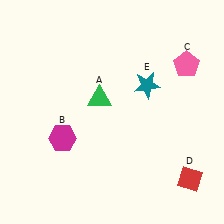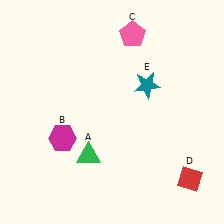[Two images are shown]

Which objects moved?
The objects that moved are: the green triangle (A), the pink pentagon (C).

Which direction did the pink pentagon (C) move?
The pink pentagon (C) moved left.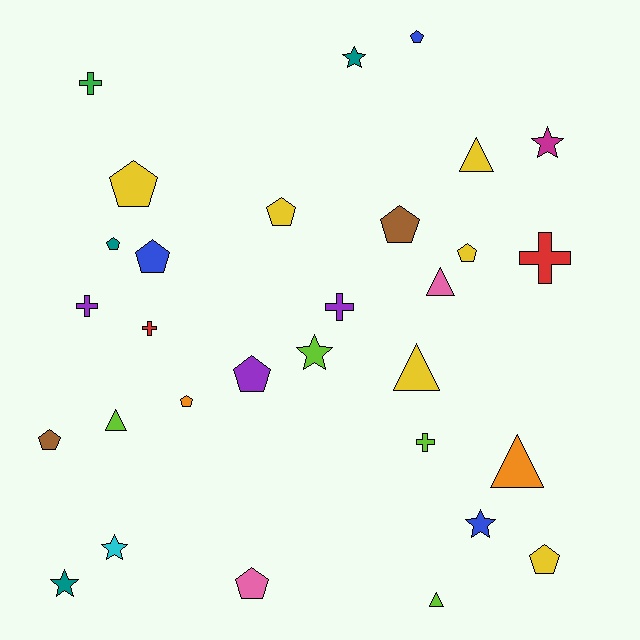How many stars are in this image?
There are 6 stars.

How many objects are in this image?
There are 30 objects.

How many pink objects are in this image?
There are 2 pink objects.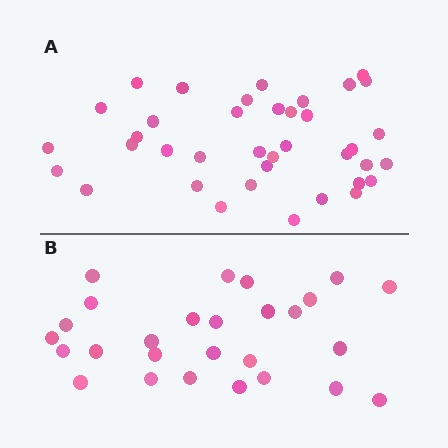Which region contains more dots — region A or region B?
Region A (the top region) has more dots.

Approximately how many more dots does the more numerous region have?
Region A has roughly 12 or so more dots than region B.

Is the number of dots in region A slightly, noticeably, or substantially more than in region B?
Region A has noticeably more, but not dramatically so. The ratio is roughly 1.4 to 1.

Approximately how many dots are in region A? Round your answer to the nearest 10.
About 40 dots. (The exact count is 38, which rounds to 40.)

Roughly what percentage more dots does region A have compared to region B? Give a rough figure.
About 40% more.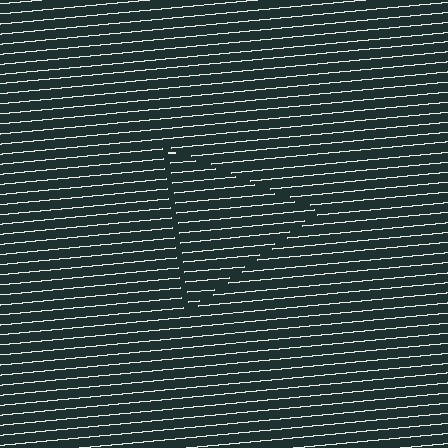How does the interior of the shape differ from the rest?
The interior of the shape contains the same grating, shifted by half a period — the contour is defined by the phase discontinuity where line-ends from the inner and outer gratings abut.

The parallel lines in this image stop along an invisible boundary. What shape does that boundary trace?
An illusory triangle. The interior of the shape contains the same grating, shifted by half a period — the contour is defined by the phase discontinuity where line-ends from the inner and outer gratings abut.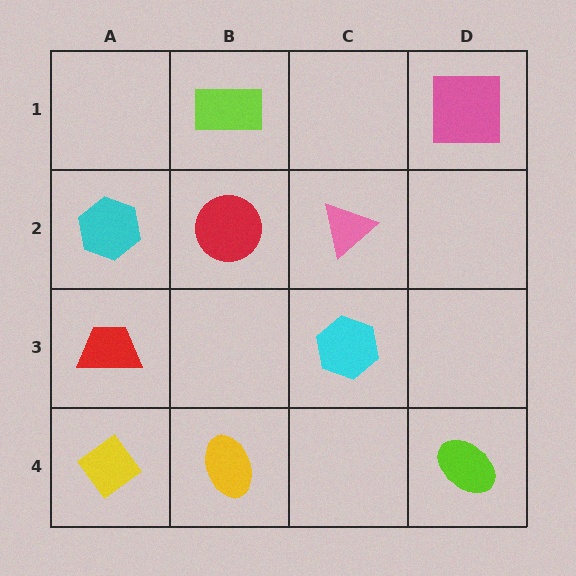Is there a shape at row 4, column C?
No, that cell is empty.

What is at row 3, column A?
A red trapezoid.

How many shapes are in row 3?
2 shapes.